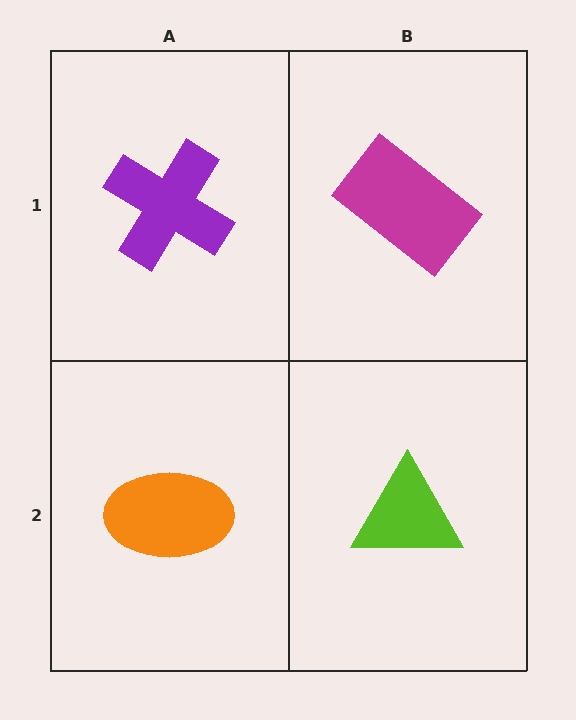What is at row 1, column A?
A purple cross.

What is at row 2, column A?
An orange ellipse.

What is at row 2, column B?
A lime triangle.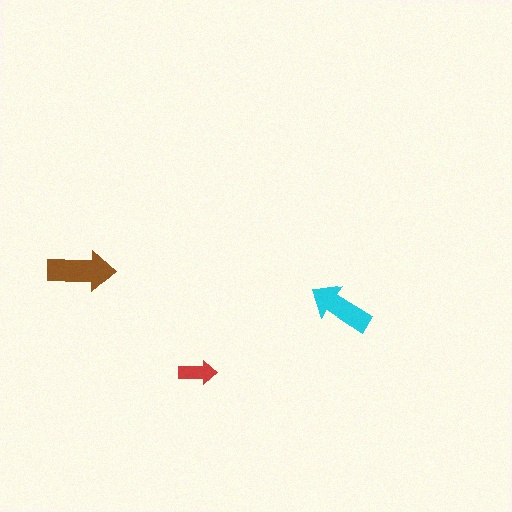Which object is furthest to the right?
The cyan arrow is rightmost.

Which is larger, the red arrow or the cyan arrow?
The cyan one.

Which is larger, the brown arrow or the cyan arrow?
The brown one.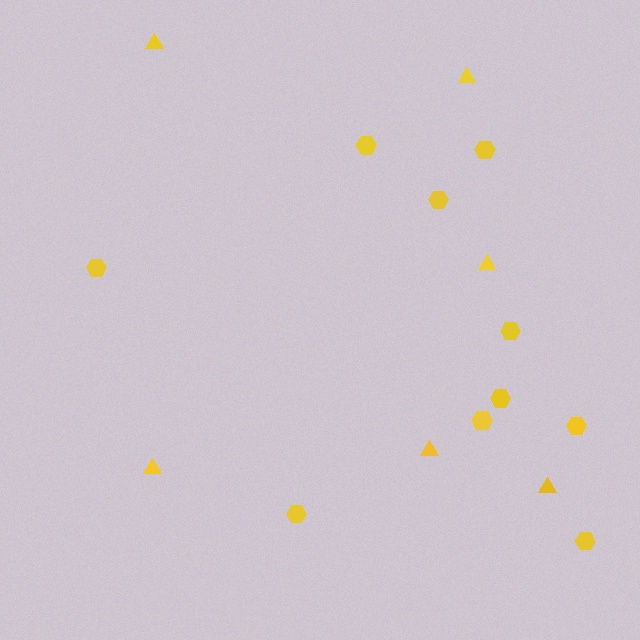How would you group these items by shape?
There are 2 groups: one group of hexagons (10) and one group of triangles (6).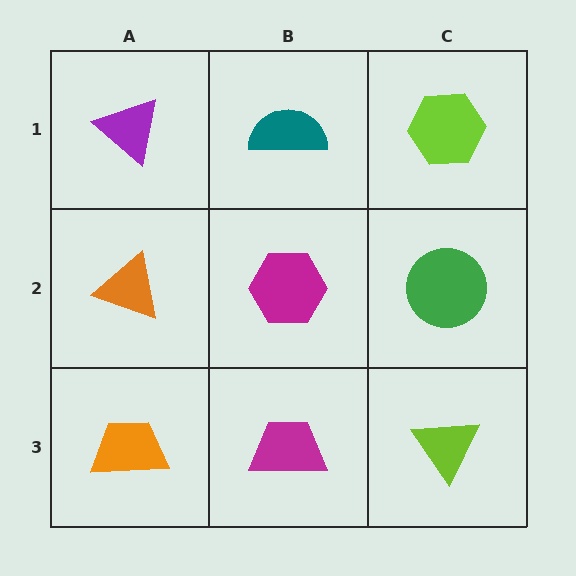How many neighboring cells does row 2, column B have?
4.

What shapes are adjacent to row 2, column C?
A lime hexagon (row 1, column C), a lime triangle (row 3, column C), a magenta hexagon (row 2, column B).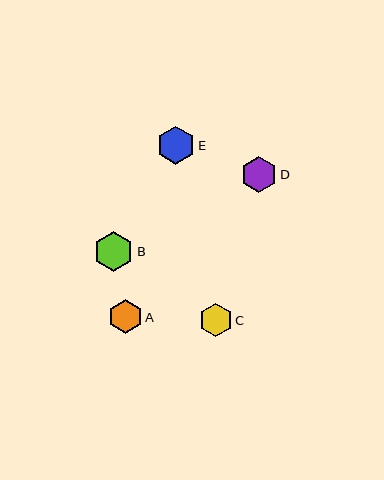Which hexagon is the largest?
Hexagon B is the largest with a size of approximately 40 pixels.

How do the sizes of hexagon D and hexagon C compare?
Hexagon D and hexagon C are approximately the same size.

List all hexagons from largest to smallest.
From largest to smallest: B, E, D, A, C.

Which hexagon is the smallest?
Hexagon C is the smallest with a size of approximately 33 pixels.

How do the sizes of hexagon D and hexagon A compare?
Hexagon D and hexagon A are approximately the same size.